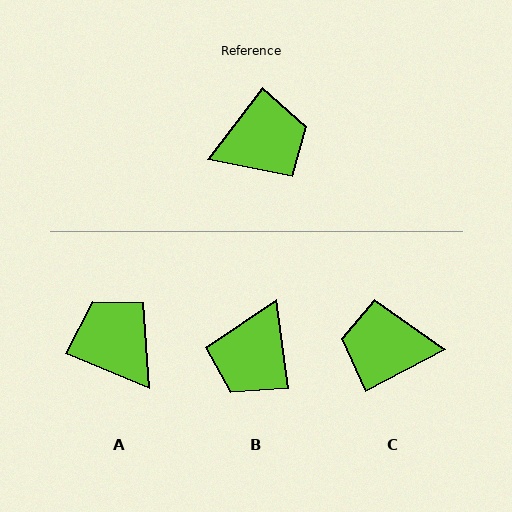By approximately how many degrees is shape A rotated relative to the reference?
Approximately 105 degrees counter-clockwise.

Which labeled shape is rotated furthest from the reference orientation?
C, about 156 degrees away.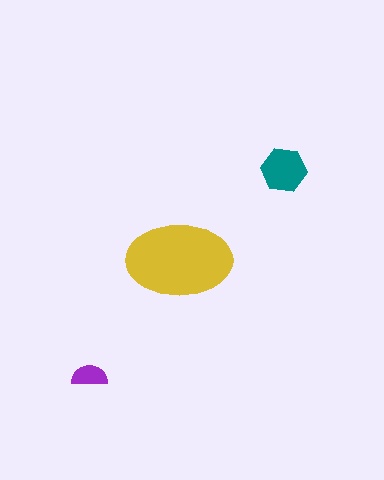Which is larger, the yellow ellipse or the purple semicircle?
The yellow ellipse.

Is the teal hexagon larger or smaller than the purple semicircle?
Larger.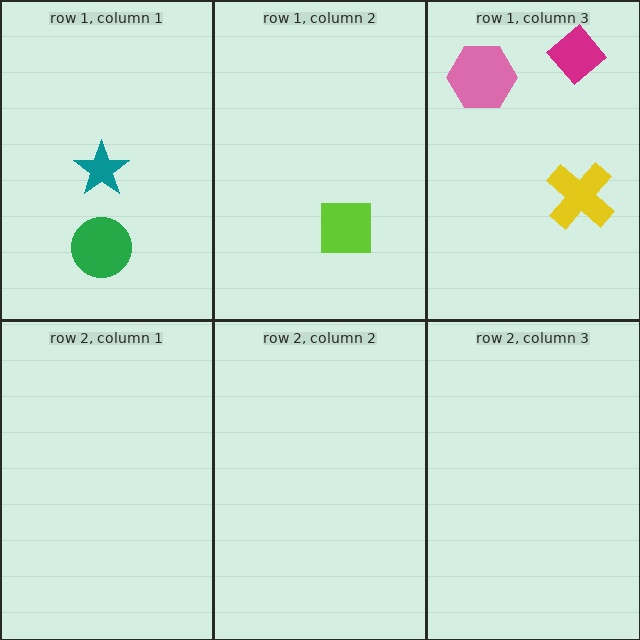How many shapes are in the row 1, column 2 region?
1.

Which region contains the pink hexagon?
The row 1, column 3 region.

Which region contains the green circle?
The row 1, column 1 region.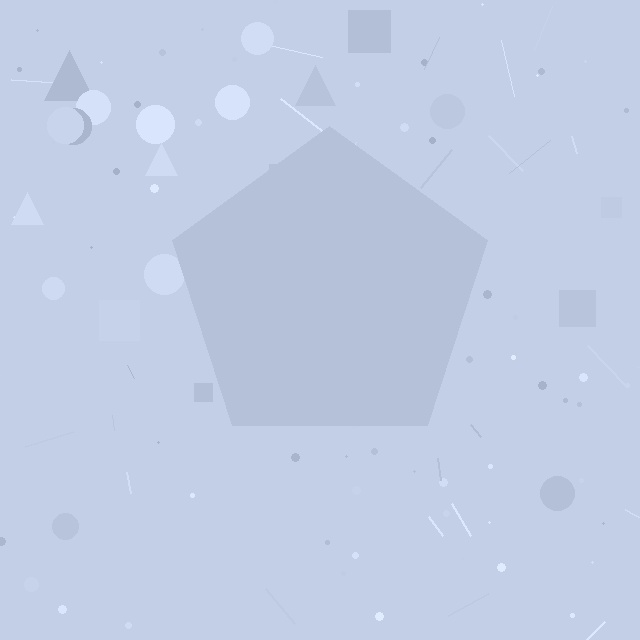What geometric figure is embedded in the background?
A pentagon is embedded in the background.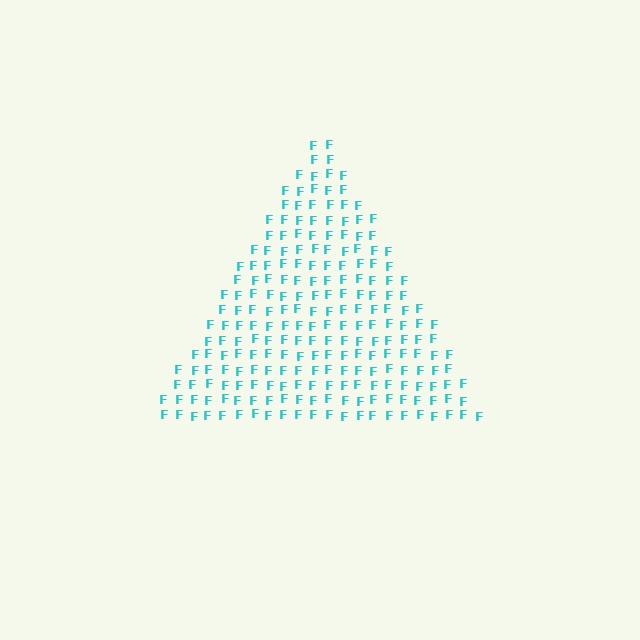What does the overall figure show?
The overall figure shows a triangle.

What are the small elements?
The small elements are letter F's.